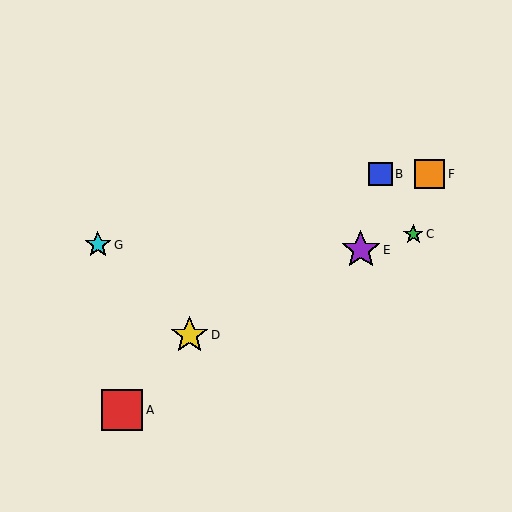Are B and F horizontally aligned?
Yes, both are at y≈174.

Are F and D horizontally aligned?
No, F is at y≈174 and D is at y≈335.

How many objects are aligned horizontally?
2 objects (B, F) are aligned horizontally.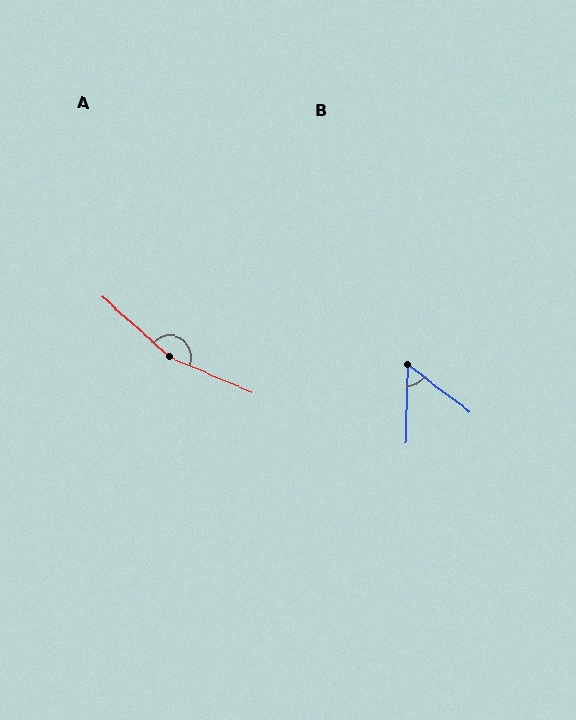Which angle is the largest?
A, at approximately 162 degrees.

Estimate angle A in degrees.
Approximately 162 degrees.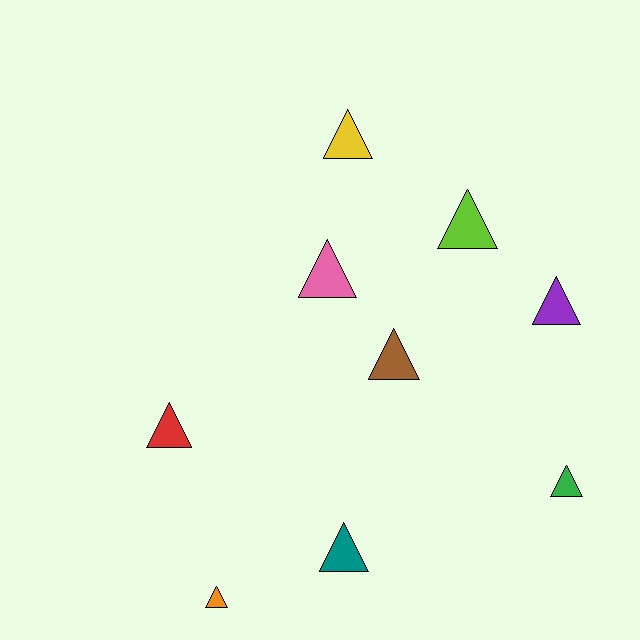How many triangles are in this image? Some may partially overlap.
There are 9 triangles.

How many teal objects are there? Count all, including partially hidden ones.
There is 1 teal object.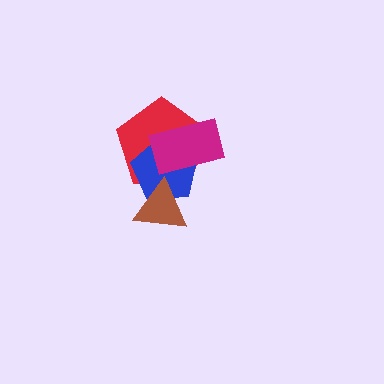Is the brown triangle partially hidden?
No, no other shape covers it.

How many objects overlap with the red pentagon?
3 objects overlap with the red pentagon.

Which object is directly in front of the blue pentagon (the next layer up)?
The brown triangle is directly in front of the blue pentagon.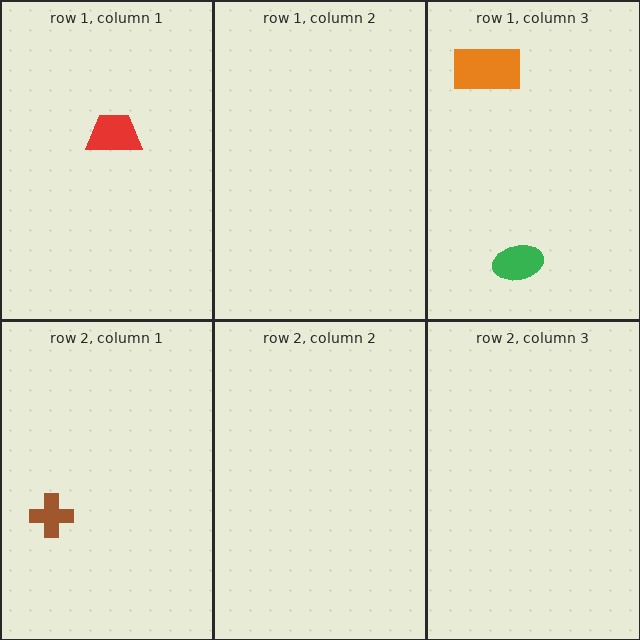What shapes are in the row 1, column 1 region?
The red trapezoid.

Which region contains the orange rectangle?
The row 1, column 3 region.